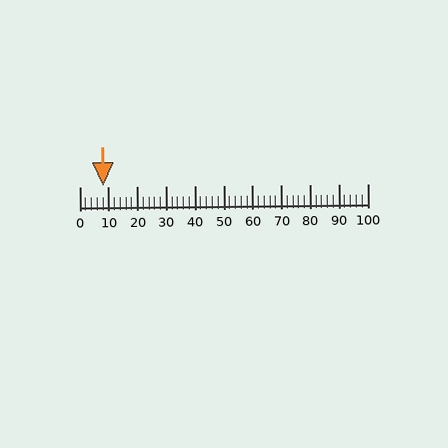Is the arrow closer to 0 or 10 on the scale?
The arrow is closer to 10.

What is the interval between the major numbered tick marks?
The major tick marks are spaced 10 units apart.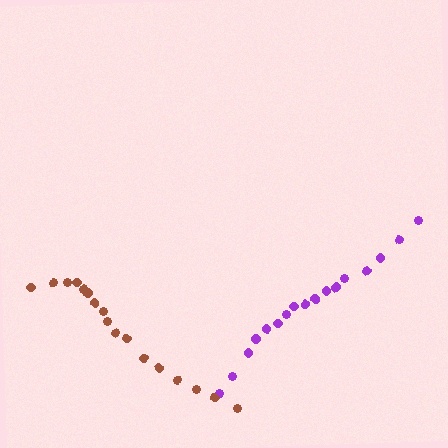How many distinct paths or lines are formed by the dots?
There are 2 distinct paths.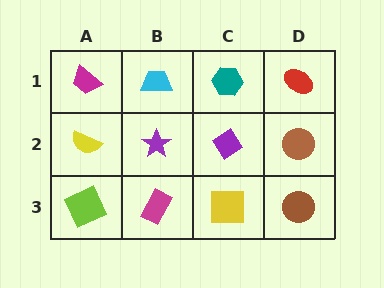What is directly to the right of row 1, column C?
A red ellipse.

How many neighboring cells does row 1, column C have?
3.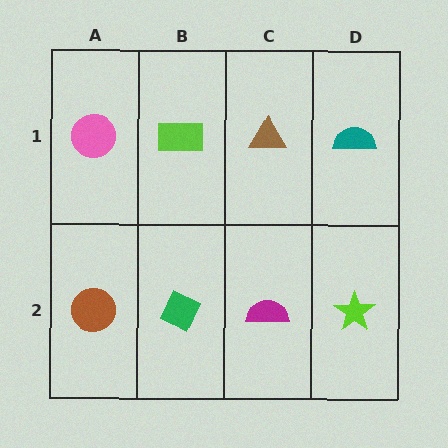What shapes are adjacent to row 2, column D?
A teal semicircle (row 1, column D), a magenta semicircle (row 2, column C).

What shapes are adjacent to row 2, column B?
A lime rectangle (row 1, column B), a brown circle (row 2, column A), a magenta semicircle (row 2, column C).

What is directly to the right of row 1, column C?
A teal semicircle.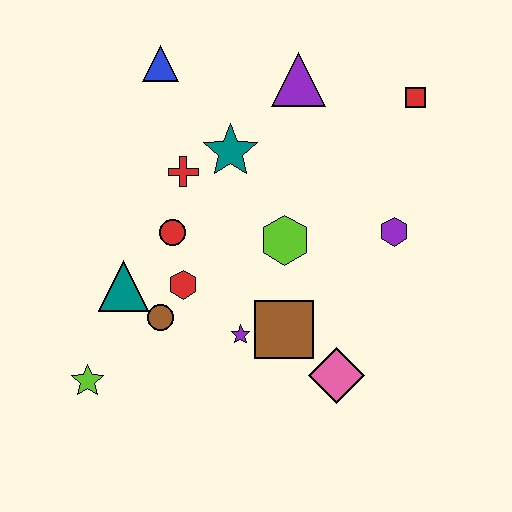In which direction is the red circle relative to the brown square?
The red circle is to the left of the brown square.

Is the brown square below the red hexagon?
Yes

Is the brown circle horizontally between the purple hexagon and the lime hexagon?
No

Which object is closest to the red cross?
The teal star is closest to the red cross.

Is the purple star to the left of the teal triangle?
No